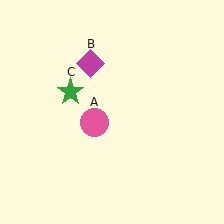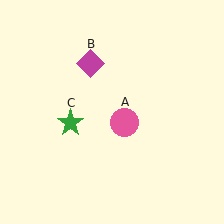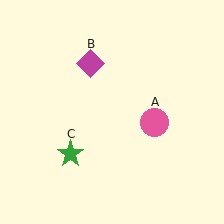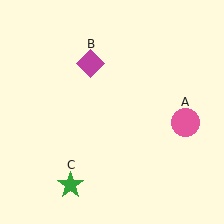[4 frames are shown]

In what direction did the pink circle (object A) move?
The pink circle (object A) moved right.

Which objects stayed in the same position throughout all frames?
Magenta diamond (object B) remained stationary.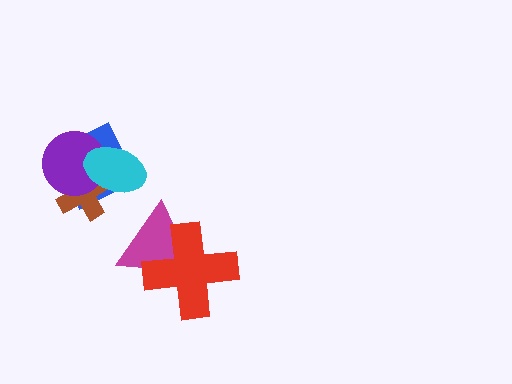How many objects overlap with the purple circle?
3 objects overlap with the purple circle.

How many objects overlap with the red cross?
1 object overlaps with the red cross.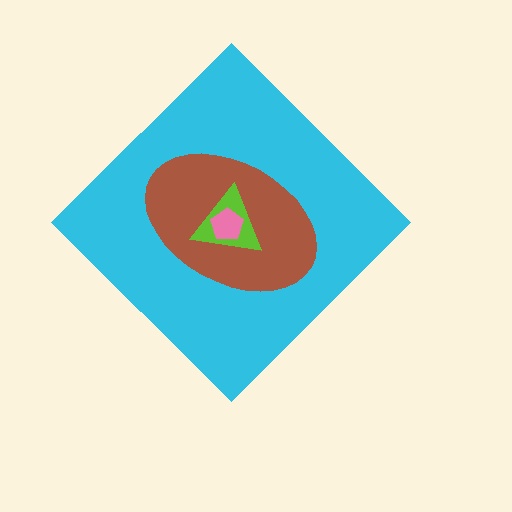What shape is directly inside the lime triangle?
The pink pentagon.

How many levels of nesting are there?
4.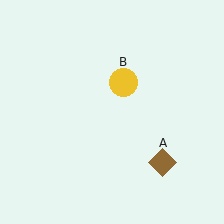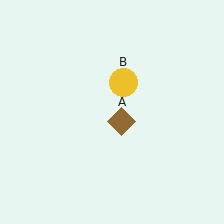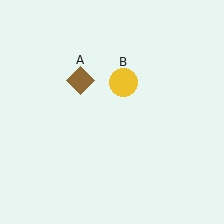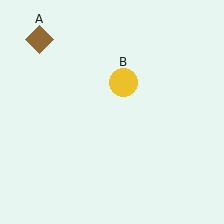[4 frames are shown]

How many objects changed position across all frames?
1 object changed position: brown diamond (object A).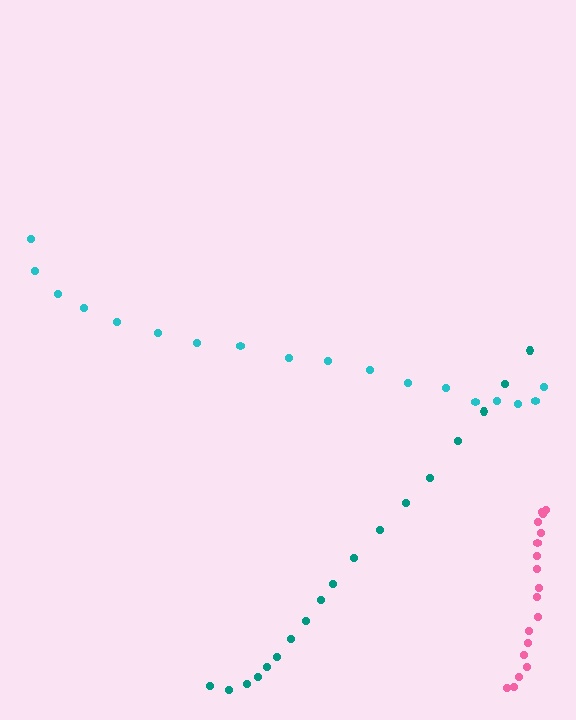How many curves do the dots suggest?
There are 3 distinct paths.